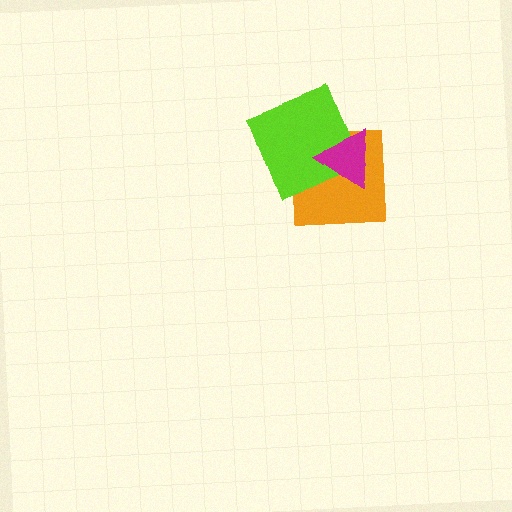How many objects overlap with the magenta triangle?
2 objects overlap with the magenta triangle.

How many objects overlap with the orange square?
2 objects overlap with the orange square.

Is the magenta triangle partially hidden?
No, no other shape covers it.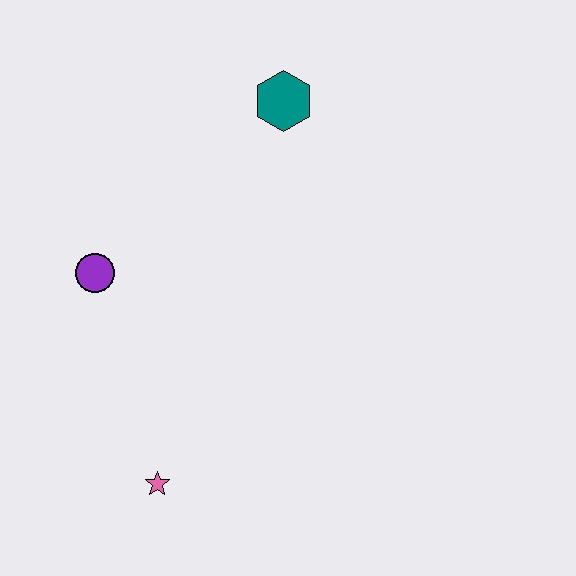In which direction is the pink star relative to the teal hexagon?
The pink star is below the teal hexagon.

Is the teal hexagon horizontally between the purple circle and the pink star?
No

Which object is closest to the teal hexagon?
The purple circle is closest to the teal hexagon.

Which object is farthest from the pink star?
The teal hexagon is farthest from the pink star.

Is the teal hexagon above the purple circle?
Yes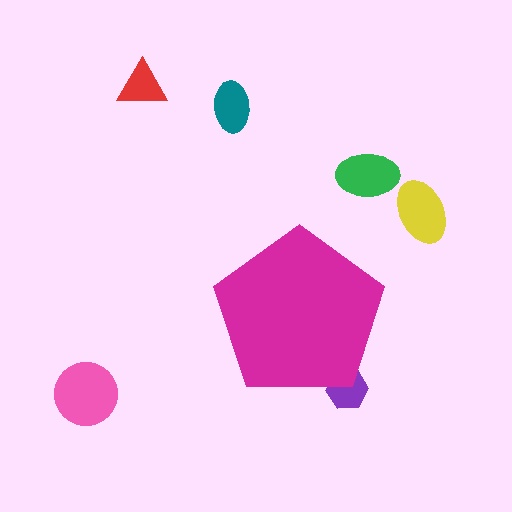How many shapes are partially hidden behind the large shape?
1 shape is partially hidden.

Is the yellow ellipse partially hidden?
No, the yellow ellipse is fully visible.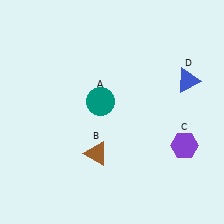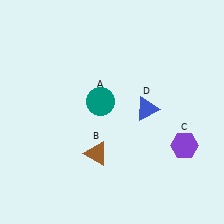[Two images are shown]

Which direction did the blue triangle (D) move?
The blue triangle (D) moved left.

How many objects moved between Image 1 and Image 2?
1 object moved between the two images.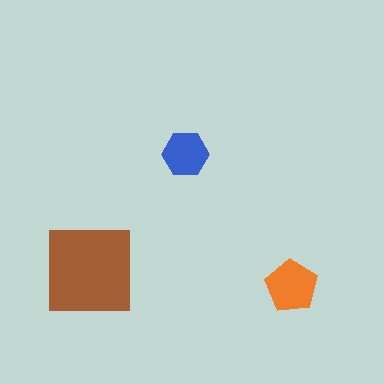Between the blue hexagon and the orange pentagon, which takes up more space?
The orange pentagon.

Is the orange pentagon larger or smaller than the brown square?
Smaller.